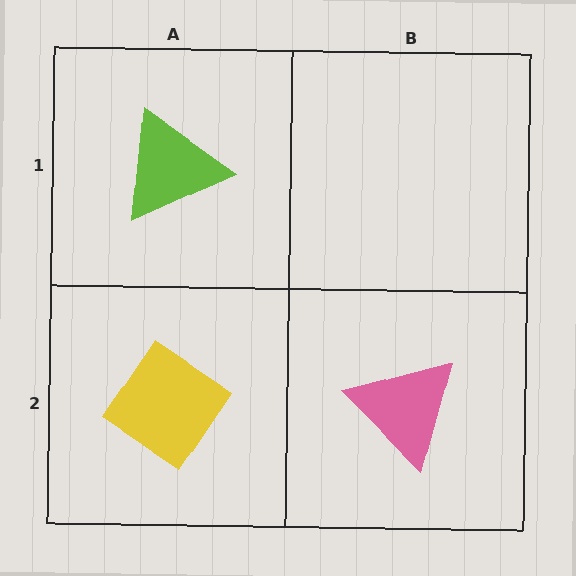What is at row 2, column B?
A pink triangle.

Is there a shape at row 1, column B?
No, that cell is empty.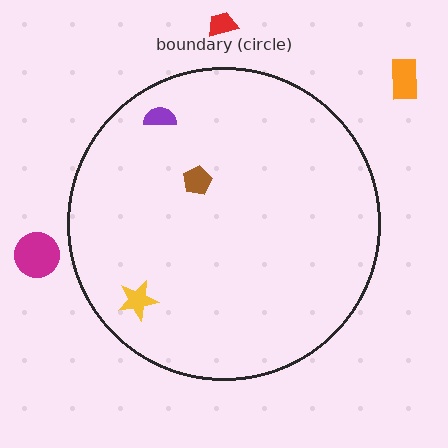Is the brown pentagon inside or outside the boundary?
Inside.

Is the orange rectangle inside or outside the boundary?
Outside.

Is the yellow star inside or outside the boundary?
Inside.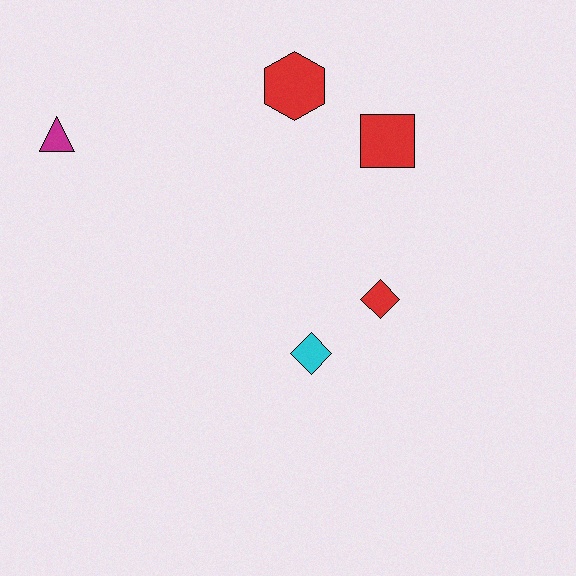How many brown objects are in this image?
There are no brown objects.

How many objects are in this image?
There are 5 objects.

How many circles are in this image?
There are no circles.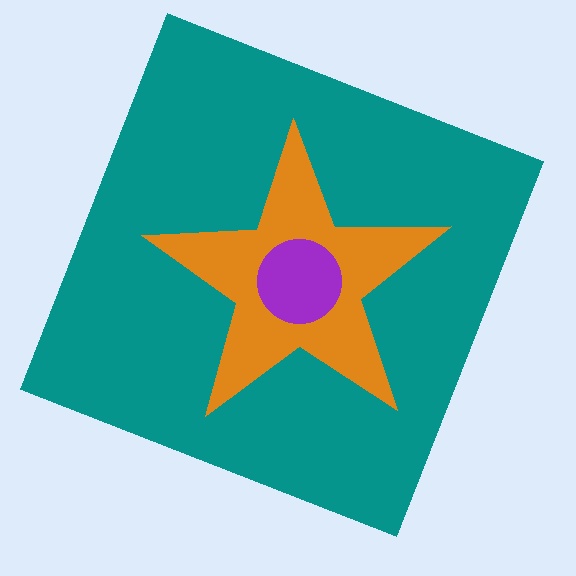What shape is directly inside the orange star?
The purple circle.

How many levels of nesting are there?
3.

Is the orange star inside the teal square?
Yes.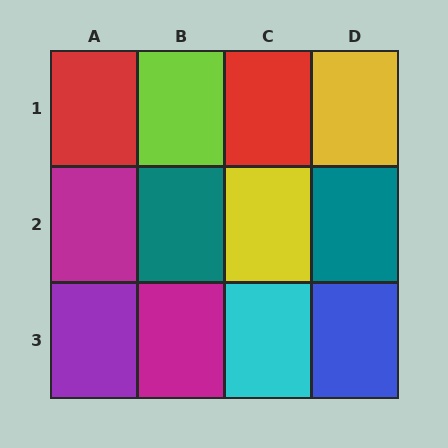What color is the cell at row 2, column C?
Yellow.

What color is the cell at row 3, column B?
Magenta.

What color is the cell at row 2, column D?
Teal.